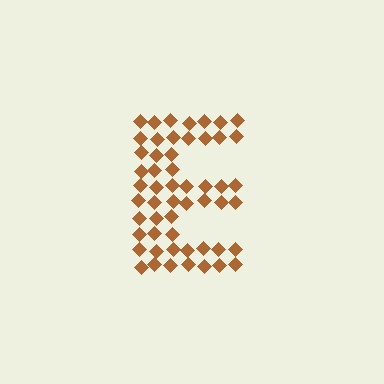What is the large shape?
The large shape is the letter E.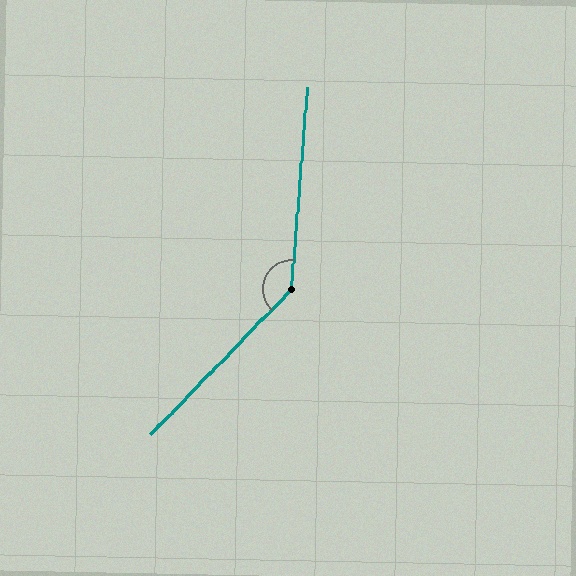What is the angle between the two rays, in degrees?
Approximately 140 degrees.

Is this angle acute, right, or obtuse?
It is obtuse.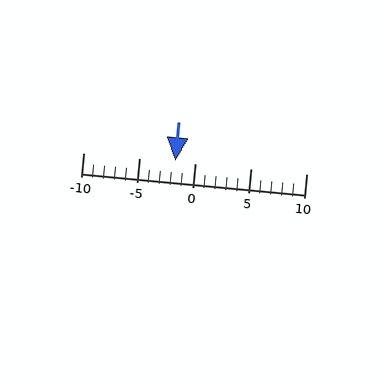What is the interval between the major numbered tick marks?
The major tick marks are spaced 5 units apart.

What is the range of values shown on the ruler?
The ruler shows values from -10 to 10.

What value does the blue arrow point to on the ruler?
The blue arrow points to approximately -2.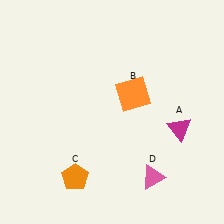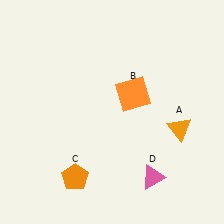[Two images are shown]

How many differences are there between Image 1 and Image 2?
There is 1 difference between the two images.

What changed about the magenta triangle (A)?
In Image 1, A is magenta. In Image 2, it changed to orange.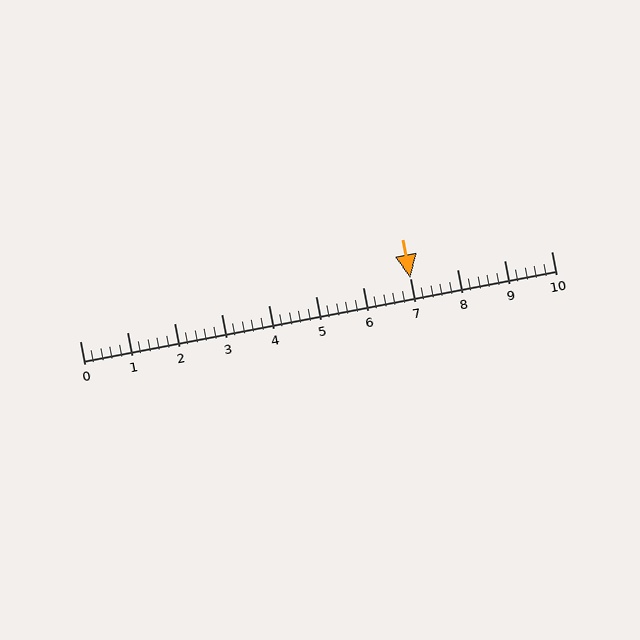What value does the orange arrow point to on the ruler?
The orange arrow points to approximately 7.0.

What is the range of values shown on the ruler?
The ruler shows values from 0 to 10.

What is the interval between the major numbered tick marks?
The major tick marks are spaced 1 units apart.